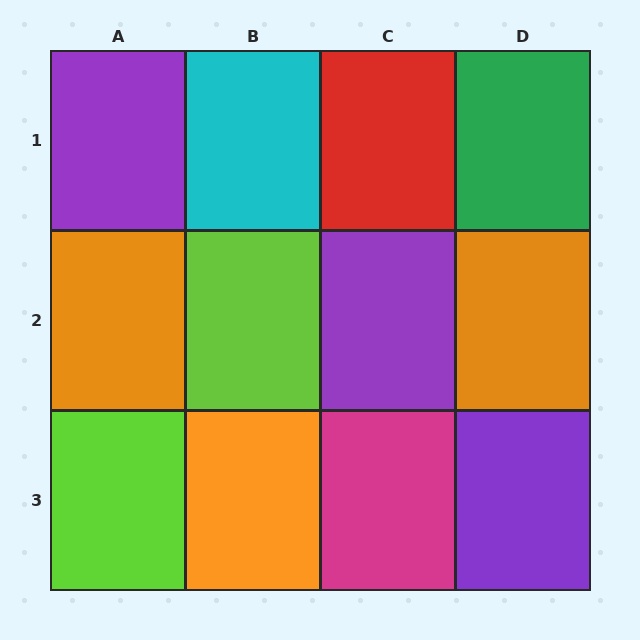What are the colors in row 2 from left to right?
Orange, lime, purple, orange.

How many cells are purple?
3 cells are purple.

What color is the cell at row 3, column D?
Purple.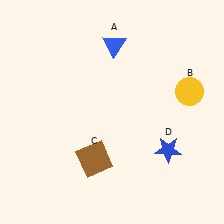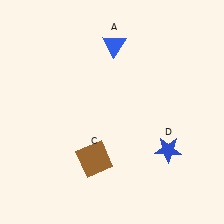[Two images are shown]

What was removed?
The yellow circle (B) was removed in Image 2.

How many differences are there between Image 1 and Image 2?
There is 1 difference between the two images.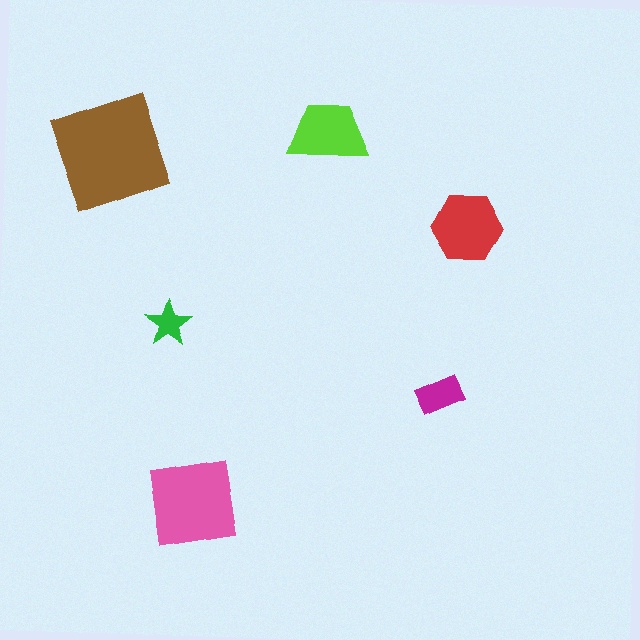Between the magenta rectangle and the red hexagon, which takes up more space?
The red hexagon.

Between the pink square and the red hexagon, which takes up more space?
The pink square.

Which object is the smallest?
The green star.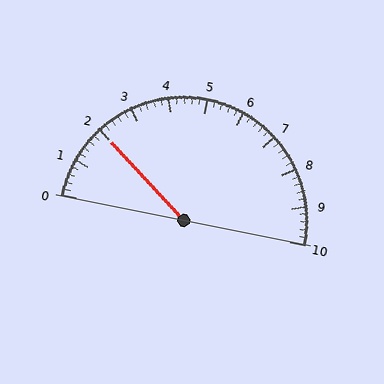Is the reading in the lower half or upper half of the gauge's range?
The reading is in the lower half of the range (0 to 10).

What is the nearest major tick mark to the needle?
The nearest major tick mark is 2.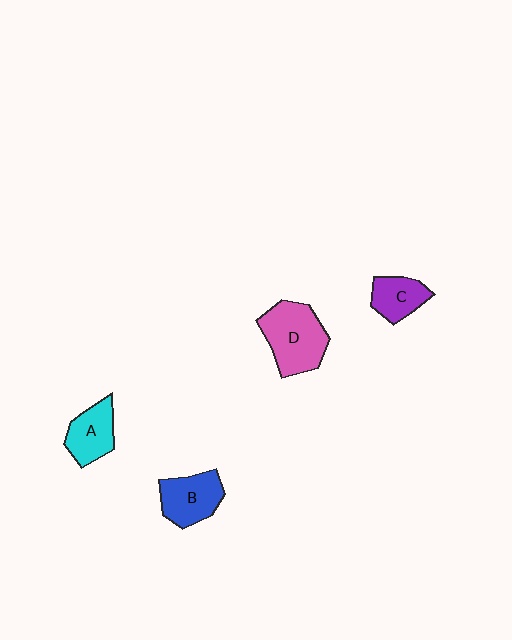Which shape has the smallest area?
Shape C (purple).